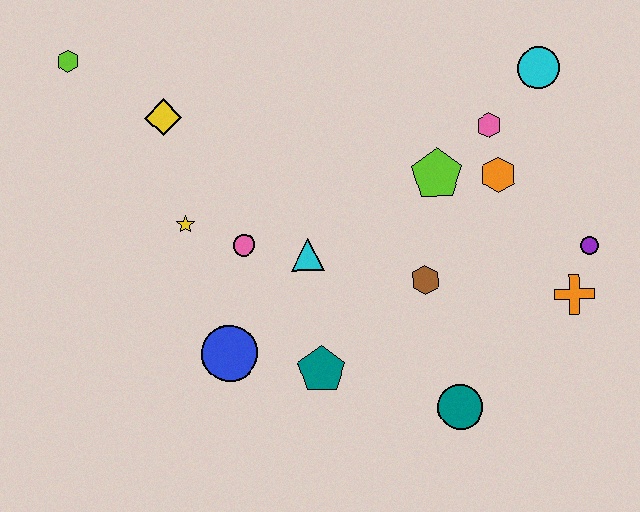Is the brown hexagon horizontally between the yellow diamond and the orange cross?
Yes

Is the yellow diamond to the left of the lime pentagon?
Yes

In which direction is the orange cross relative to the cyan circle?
The orange cross is below the cyan circle.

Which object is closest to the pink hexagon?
The orange hexagon is closest to the pink hexagon.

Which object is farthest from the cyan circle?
The lime hexagon is farthest from the cyan circle.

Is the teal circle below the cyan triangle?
Yes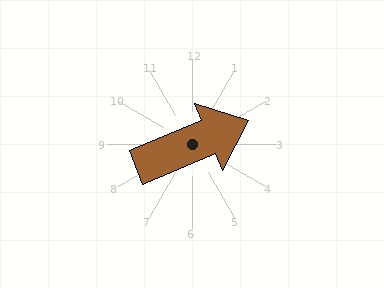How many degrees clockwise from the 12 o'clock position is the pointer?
Approximately 67 degrees.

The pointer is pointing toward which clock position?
Roughly 2 o'clock.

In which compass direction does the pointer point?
Northeast.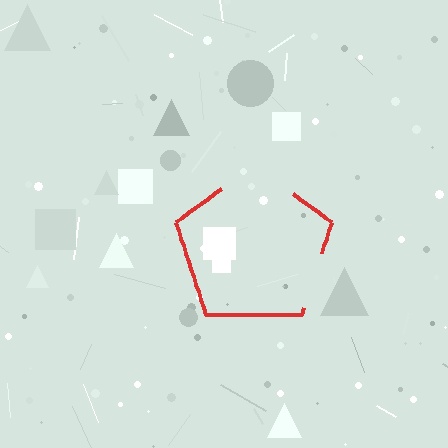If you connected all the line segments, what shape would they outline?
They would outline a pentagon.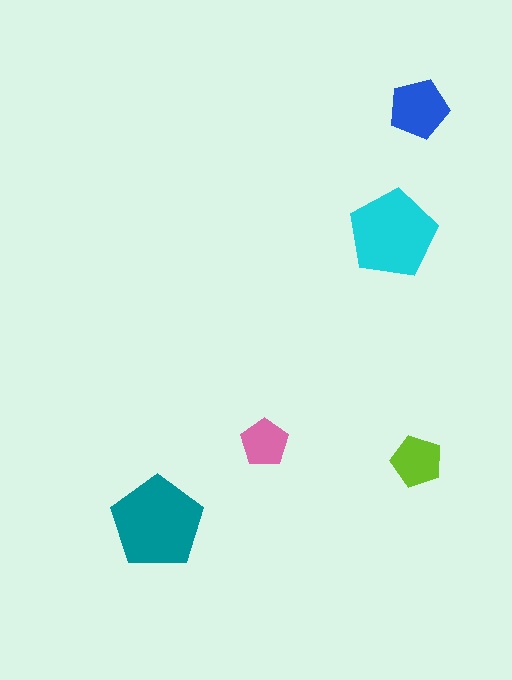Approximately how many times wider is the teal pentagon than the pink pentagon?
About 2 times wider.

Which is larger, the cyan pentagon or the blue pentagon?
The cyan one.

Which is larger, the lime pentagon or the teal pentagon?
The teal one.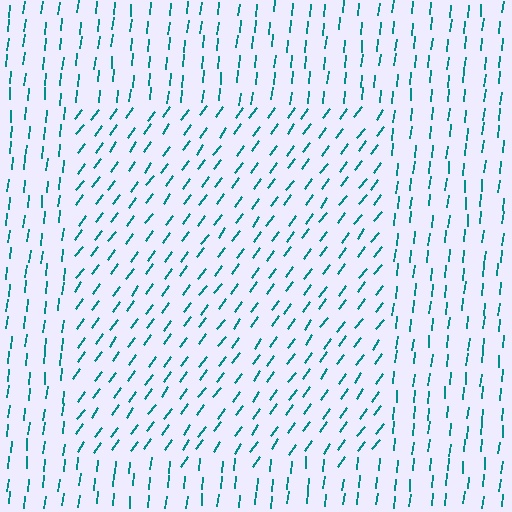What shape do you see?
I see a rectangle.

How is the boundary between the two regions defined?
The boundary is defined purely by a change in line orientation (approximately 30 degrees difference). All lines are the same color and thickness.